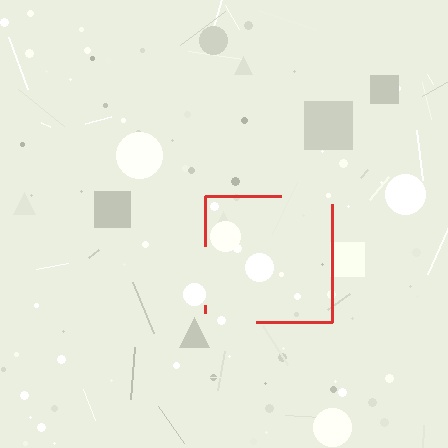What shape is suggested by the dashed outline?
The dashed outline suggests a square.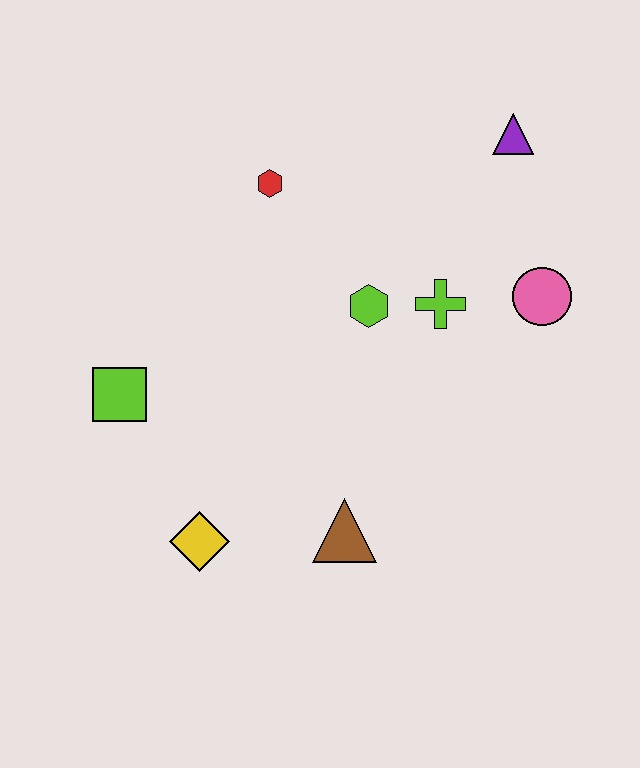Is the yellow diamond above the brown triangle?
No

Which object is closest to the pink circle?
The lime cross is closest to the pink circle.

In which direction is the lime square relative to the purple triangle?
The lime square is to the left of the purple triangle.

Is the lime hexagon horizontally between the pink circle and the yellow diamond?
Yes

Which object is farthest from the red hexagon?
The yellow diamond is farthest from the red hexagon.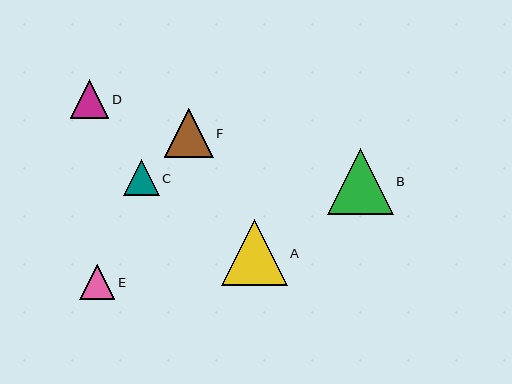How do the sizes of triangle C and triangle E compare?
Triangle C and triangle E are approximately the same size.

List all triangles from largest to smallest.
From largest to smallest: B, A, F, D, C, E.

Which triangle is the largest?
Triangle B is the largest with a size of approximately 66 pixels.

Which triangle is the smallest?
Triangle E is the smallest with a size of approximately 35 pixels.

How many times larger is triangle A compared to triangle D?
Triangle A is approximately 1.7 times the size of triangle D.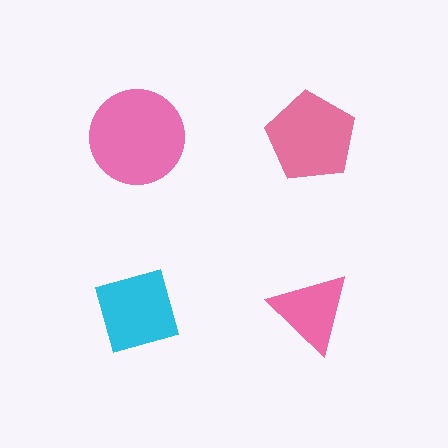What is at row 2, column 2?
A pink triangle.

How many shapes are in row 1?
2 shapes.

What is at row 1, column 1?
A pink circle.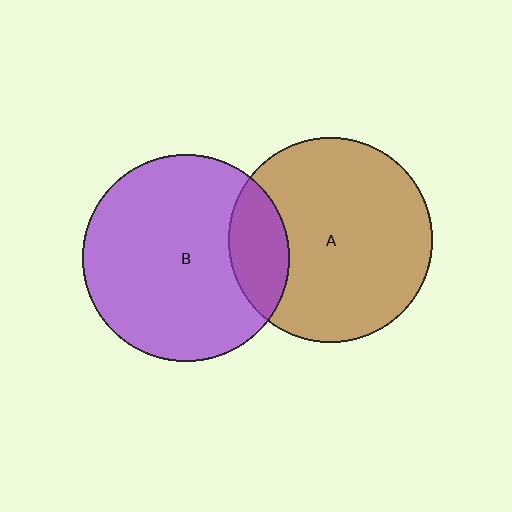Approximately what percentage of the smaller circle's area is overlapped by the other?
Approximately 20%.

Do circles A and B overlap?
Yes.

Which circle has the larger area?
Circle B (purple).